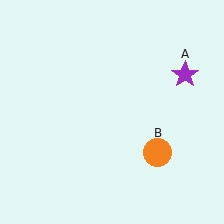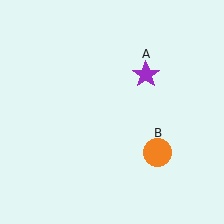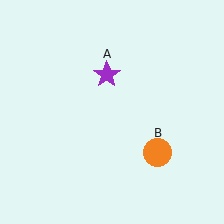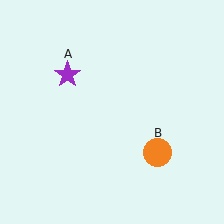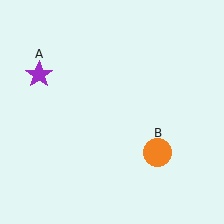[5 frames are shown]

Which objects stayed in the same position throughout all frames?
Orange circle (object B) remained stationary.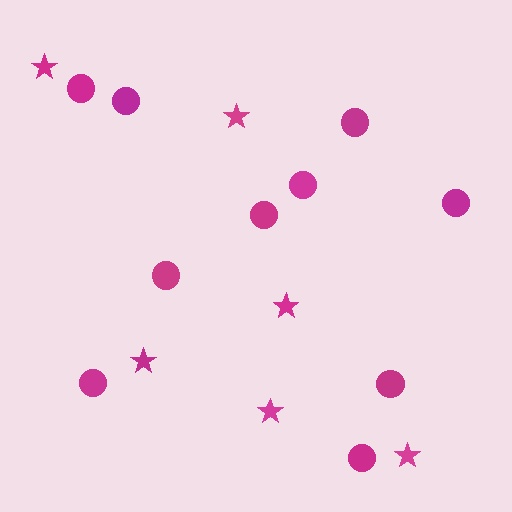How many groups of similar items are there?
There are 2 groups: one group of stars (6) and one group of circles (10).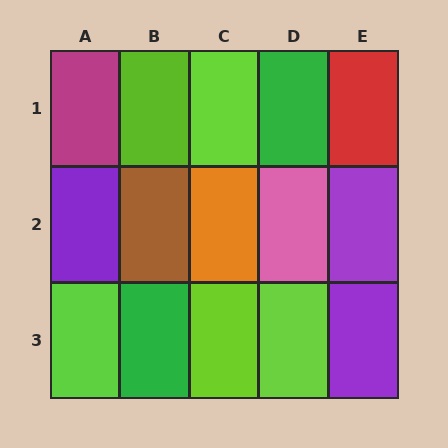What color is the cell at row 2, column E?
Purple.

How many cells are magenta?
1 cell is magenta.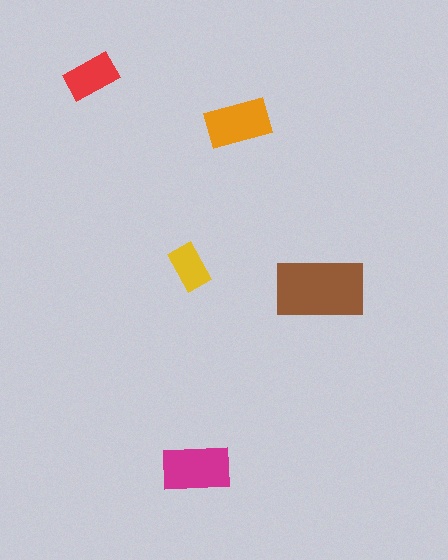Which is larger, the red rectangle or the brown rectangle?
The brown one.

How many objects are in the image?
There are 5 objects in the image.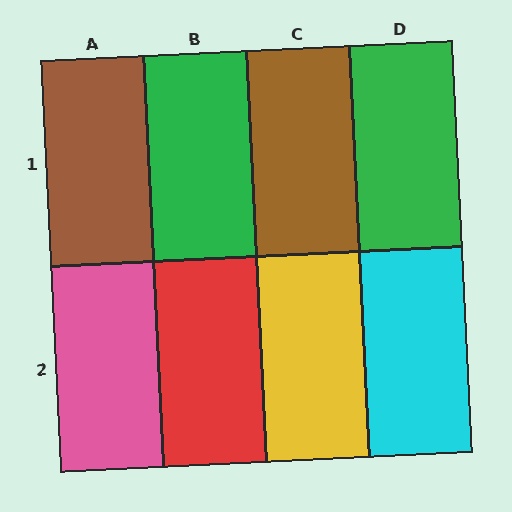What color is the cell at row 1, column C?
Brown.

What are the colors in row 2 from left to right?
Pink, red, yellow, cyan.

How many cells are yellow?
1 cell is yellow.